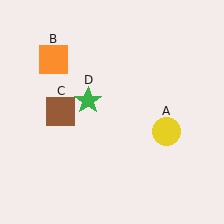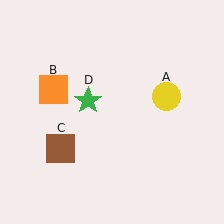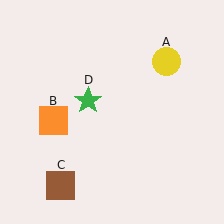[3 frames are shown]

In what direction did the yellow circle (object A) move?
The yellow circle (object A) moved up.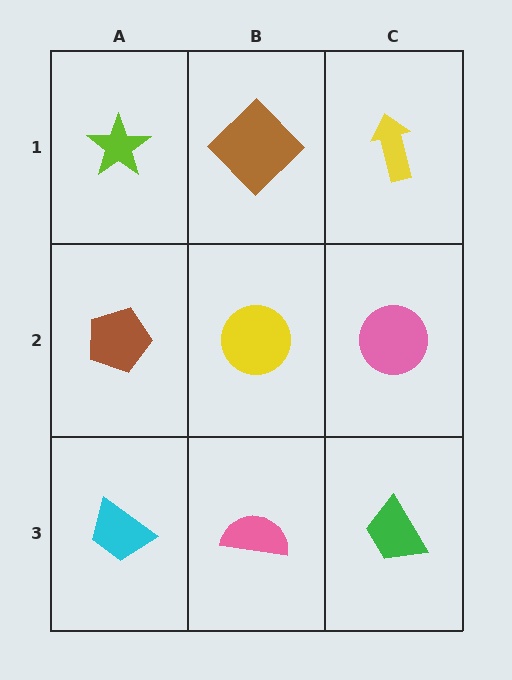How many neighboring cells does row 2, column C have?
3.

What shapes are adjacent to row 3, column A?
A brown pentagon (row 2, column A), a pink semicircle (row 3, column B).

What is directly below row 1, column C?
A pink circle.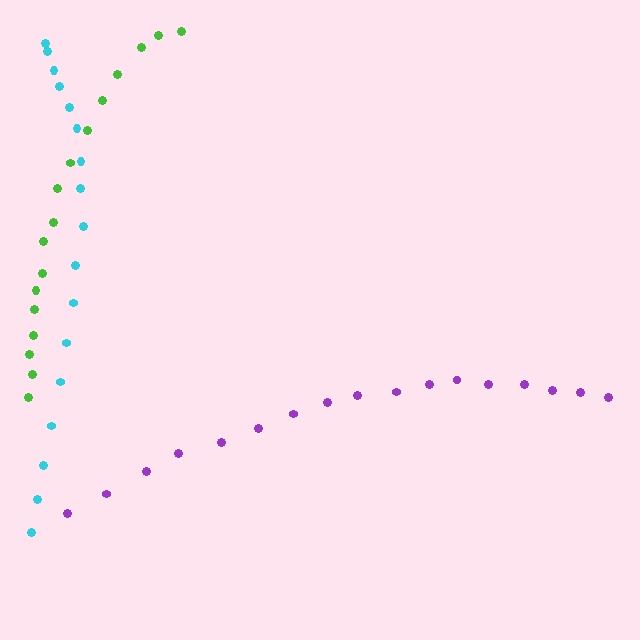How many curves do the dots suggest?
There are 3 distinct paths.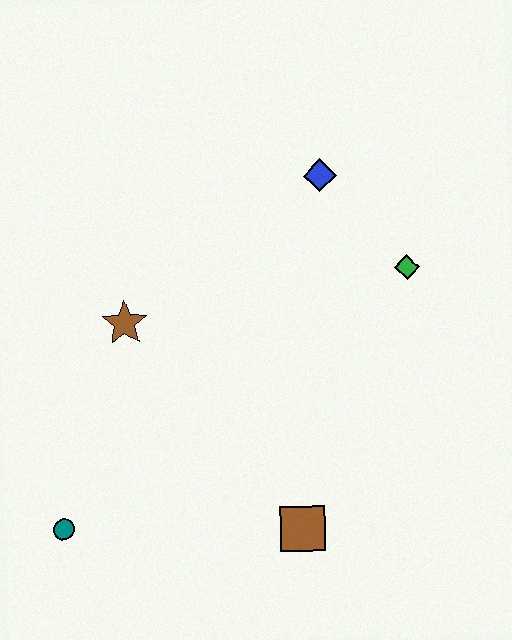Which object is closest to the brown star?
The teal circle is closest to the brown star.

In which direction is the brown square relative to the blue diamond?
The brown square is below the blue diamond.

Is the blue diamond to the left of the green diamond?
Yes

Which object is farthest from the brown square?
The blue diamond is farthest from the brown square.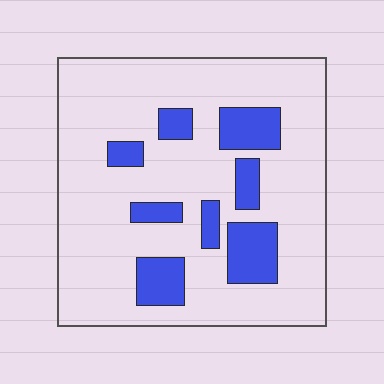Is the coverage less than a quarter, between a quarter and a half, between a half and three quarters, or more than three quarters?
Less than a quarter.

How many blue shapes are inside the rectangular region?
8.